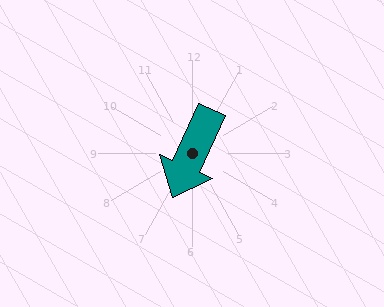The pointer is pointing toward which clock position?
Roughly 7 o'clock.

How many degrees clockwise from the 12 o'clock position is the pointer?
Approximately 204 degrees.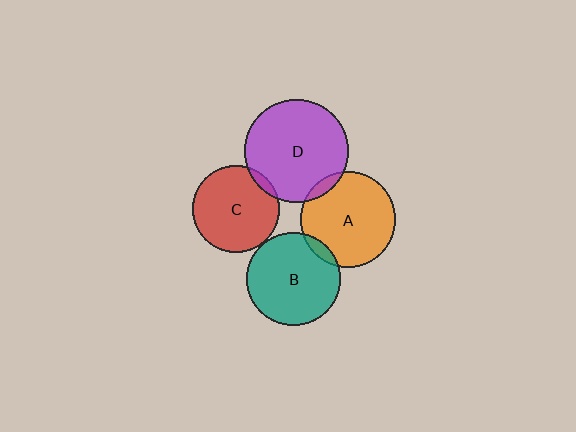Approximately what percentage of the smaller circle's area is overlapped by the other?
Approximately 5%.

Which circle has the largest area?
Circle D (purple).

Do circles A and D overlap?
Yes.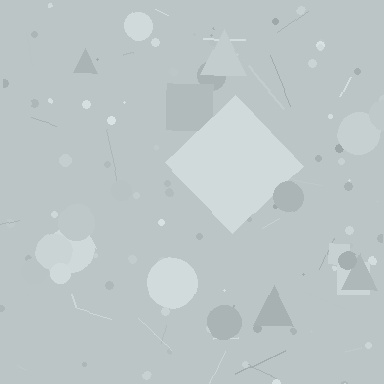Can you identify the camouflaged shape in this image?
The camouflaged shape is a diamond.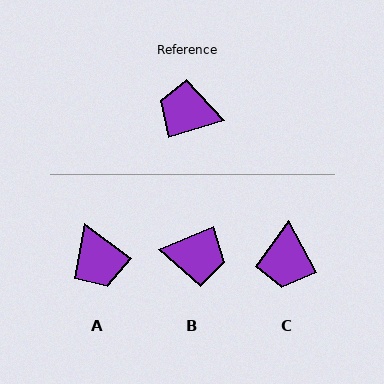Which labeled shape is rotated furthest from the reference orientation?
B, about 174 degrees away.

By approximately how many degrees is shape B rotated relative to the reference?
Approximately 174 degrees clockwise.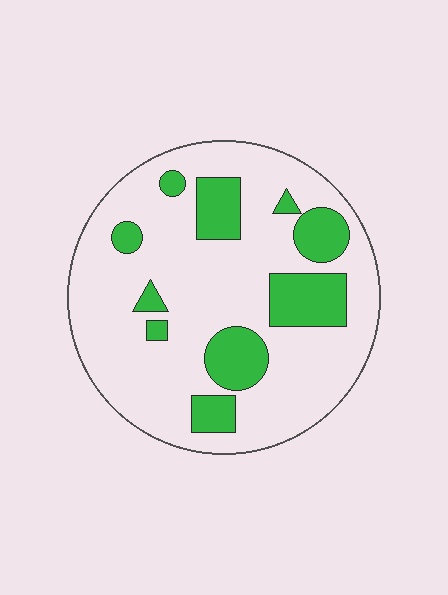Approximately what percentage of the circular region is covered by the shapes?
Approximately 20%.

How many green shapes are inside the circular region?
10.